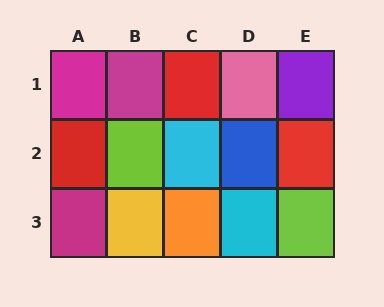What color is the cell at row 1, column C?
Red.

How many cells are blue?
1 cell is blue.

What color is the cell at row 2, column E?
Red.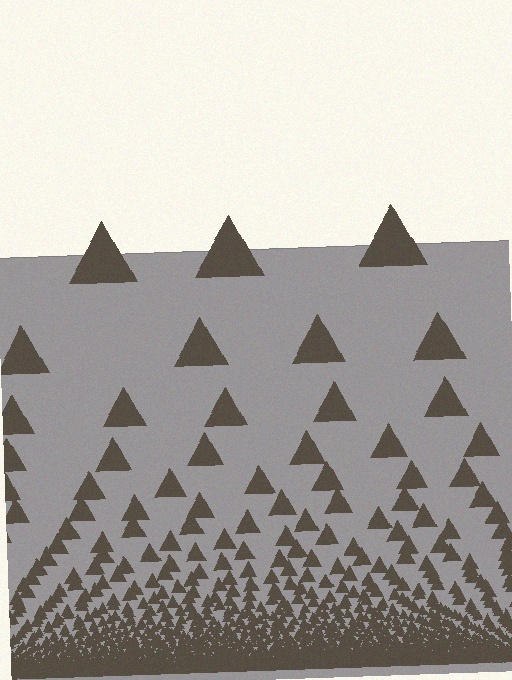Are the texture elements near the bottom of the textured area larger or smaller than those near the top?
Smaller. The gradient is inverted — elements near the bottom are smaller and denser.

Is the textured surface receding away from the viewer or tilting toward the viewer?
The surface appears to tilt toward the viewer. Texture elements get larger and sparser toward the top.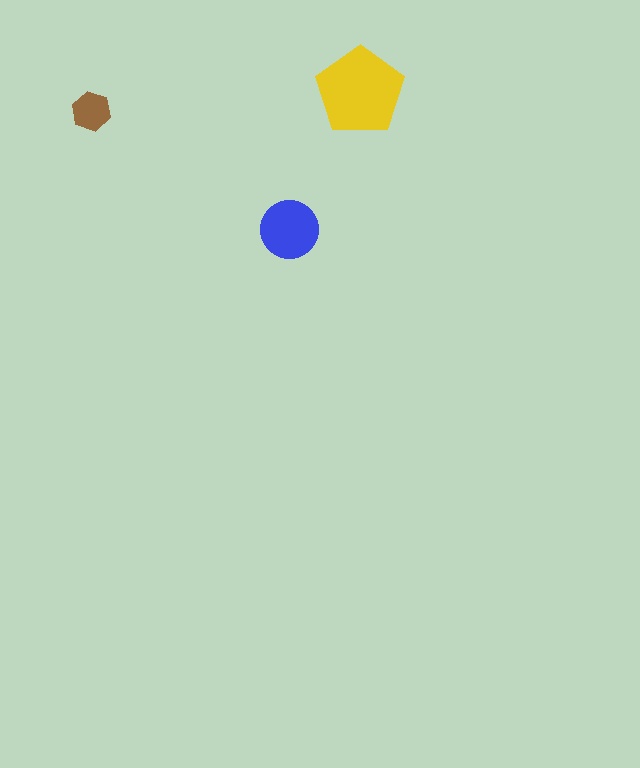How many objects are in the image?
There are 3 objects in the image.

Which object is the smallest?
The brown hexagon.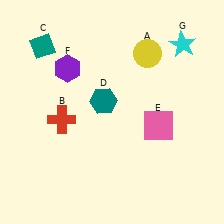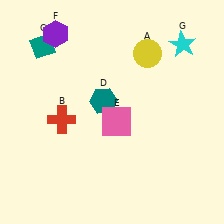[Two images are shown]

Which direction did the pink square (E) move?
The pink square (E) moved left.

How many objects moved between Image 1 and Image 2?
2 objects moved between the two images.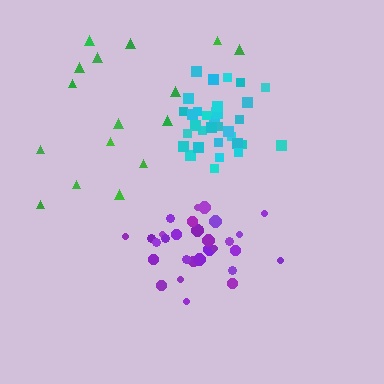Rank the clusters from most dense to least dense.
cyan, purple, green.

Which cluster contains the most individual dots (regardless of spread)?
Cyan (33).